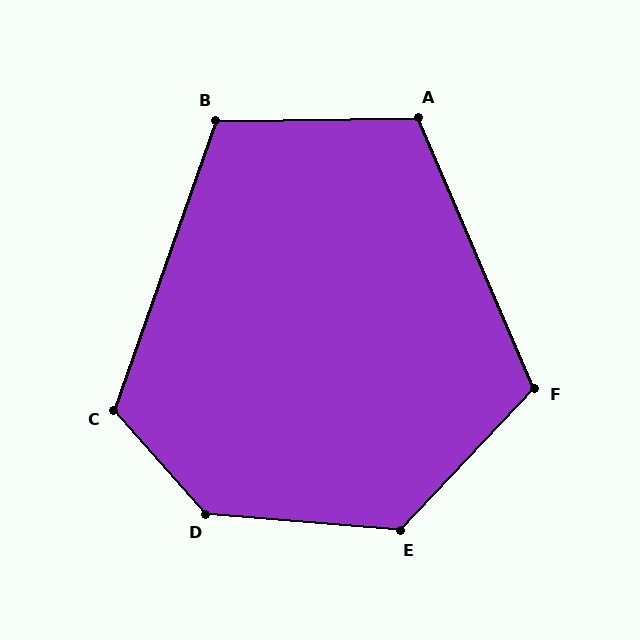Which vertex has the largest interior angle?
D, at approximately 136 degrees.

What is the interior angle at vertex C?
Approximately 119 degrees (obtuse).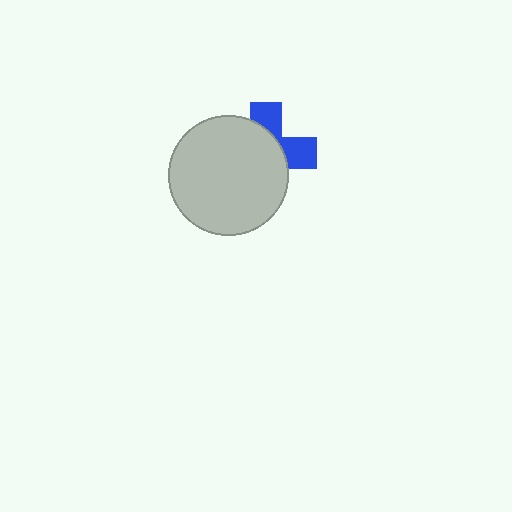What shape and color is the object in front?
The object in front is a light gray circle.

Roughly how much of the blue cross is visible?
A small part of it is visible (roughly 35%).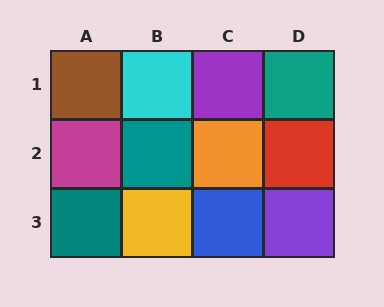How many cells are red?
1 cell is red.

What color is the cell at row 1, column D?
Teal.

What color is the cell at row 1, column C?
Purple.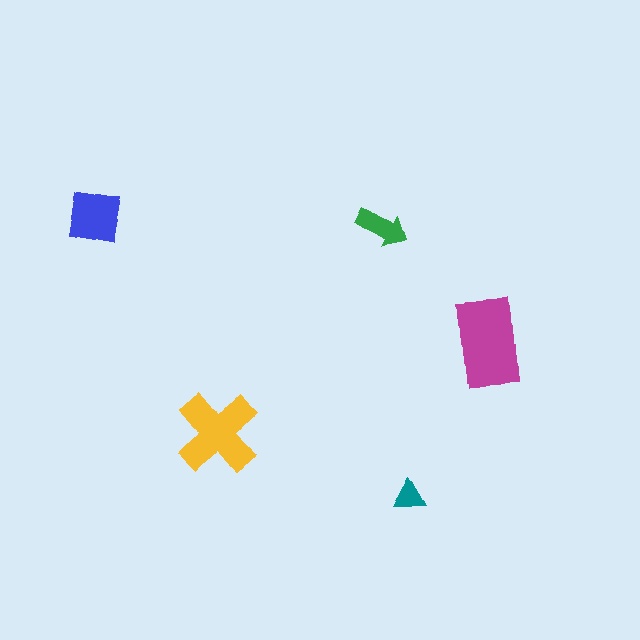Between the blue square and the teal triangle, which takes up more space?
The blue square.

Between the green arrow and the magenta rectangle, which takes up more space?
The magenta rectangle.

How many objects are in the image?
There are 5 objects in the image.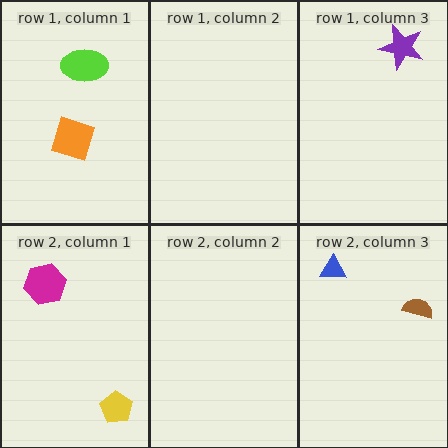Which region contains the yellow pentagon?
The row 2, column 1 region.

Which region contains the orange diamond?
The row 1, column 1 region.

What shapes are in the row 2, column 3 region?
The brown semicircle, the blue triangle.